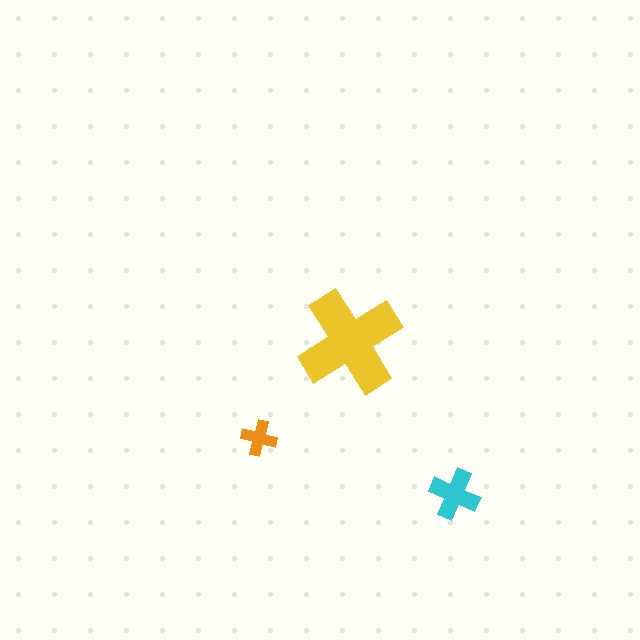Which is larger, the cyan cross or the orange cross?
The cyan one.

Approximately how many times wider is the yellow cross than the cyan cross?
About 2 times wider.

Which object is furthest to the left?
The orange cross is leftmost.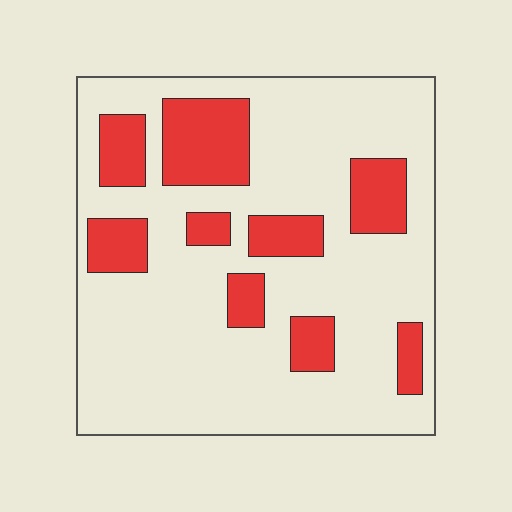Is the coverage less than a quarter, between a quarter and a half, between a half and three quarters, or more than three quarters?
Less than a quarter.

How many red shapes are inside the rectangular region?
9.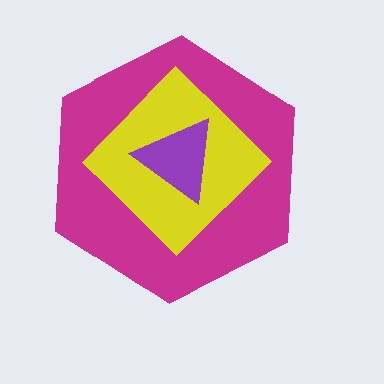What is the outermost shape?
The magenta hexagon.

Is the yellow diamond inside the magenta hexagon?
Yes.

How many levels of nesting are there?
3.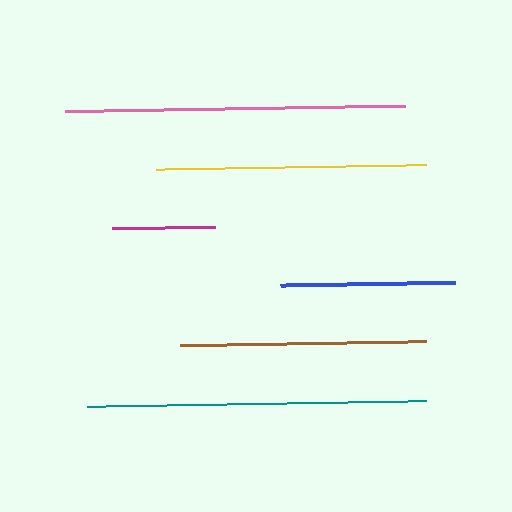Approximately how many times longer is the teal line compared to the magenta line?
The teal line is approximately 3.3 times the length of the magenta line.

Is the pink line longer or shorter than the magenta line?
The pink line is longer than the magenta line.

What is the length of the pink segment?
The pink segment is approximately 339 pixels long.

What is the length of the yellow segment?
The yellow segment is approximately 270 pixels long.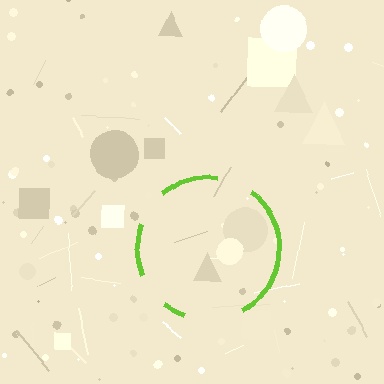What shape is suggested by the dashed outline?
The dashed outline suggests a circle.